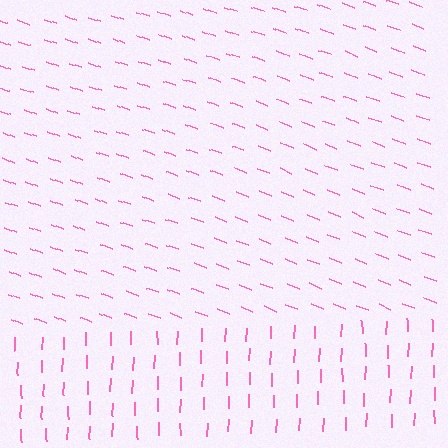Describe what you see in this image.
The image is filled with small pink line segments. A rectangle region in the image has lines oriented differently from the surrounding lines, creating a visible texture boundary.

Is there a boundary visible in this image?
Yes, there is a texture boundary formed by a change in line orientation.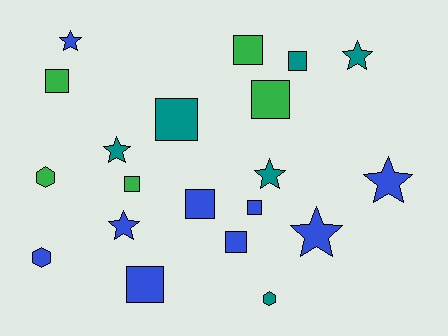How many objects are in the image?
There are 20 objects.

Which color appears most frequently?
Blue, with 9 objects.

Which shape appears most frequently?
Square, with 10 objects.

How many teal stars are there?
There are 3 teal stars.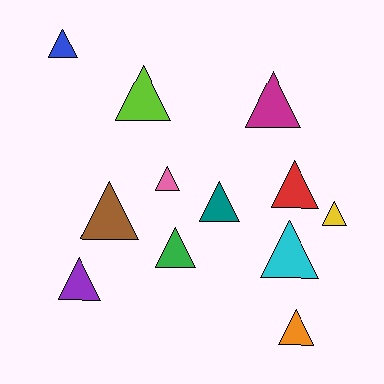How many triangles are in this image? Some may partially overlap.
There are 12 triangles.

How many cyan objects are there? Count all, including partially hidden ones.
There is 1 cyan object.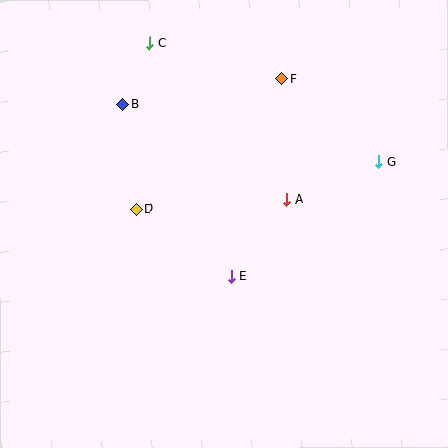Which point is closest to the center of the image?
Point E at (232, 276) is closest to the center.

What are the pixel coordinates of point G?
Point G is at (378, 162).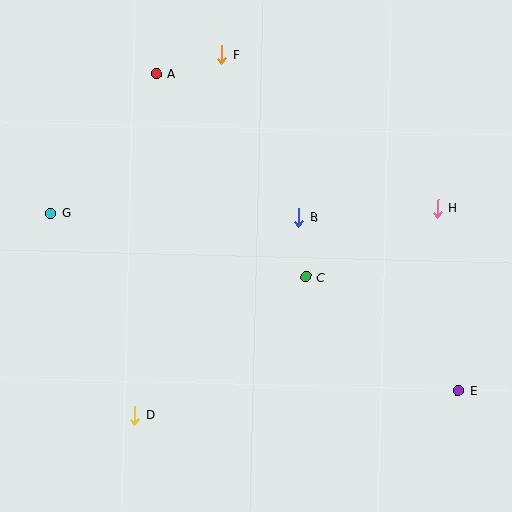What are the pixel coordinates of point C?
Point C is at (306, 277).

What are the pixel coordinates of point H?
Point H is at (438, 208).